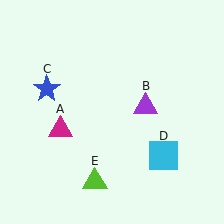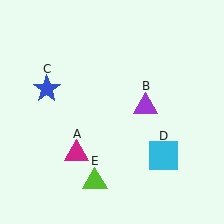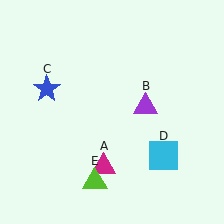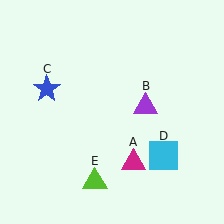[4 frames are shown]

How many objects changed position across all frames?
1 object changed position: magenta triangle (object A).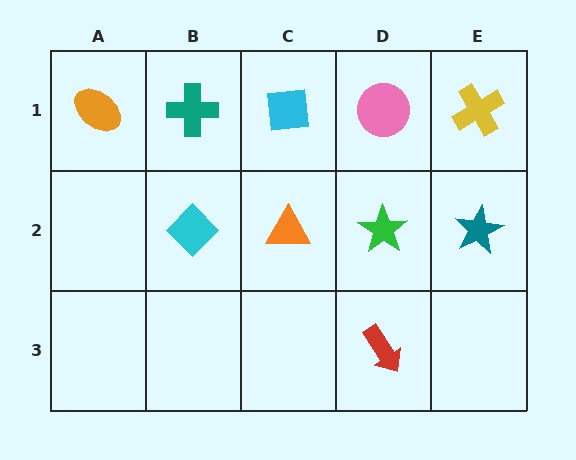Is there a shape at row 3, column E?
No, that cell is empty.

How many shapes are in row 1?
5 shapes.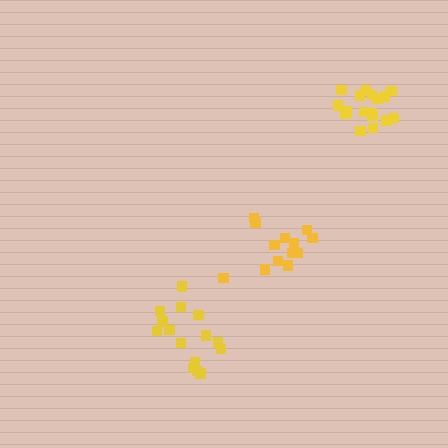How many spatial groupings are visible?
There are 3 spatial groupings.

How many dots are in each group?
Group 1: 15 dots, Group 2: 18 dots, Group 3: 13 dots (46 total).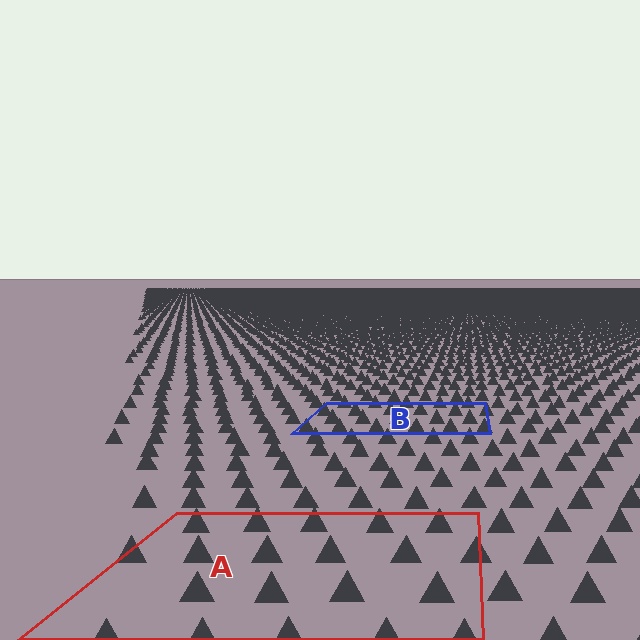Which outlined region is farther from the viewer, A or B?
Region B is farther from the viewer — the texture elements inside it appear smaller and more densely packed.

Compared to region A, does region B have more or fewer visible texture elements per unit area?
Region B has more texture elements per unit area — they are packed more densely because it is farther away.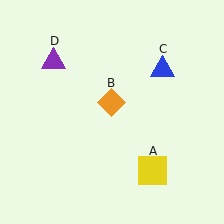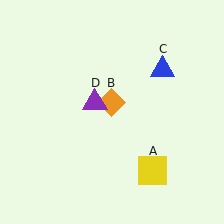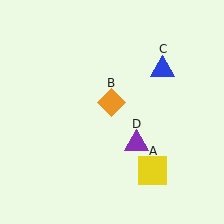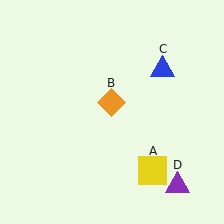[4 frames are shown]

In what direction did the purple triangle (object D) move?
The purple triangle (object D) moved down and to the right.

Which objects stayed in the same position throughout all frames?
Yellow square (object A) and orange diamond (object B) and blue triangle (object C) remained stationary.